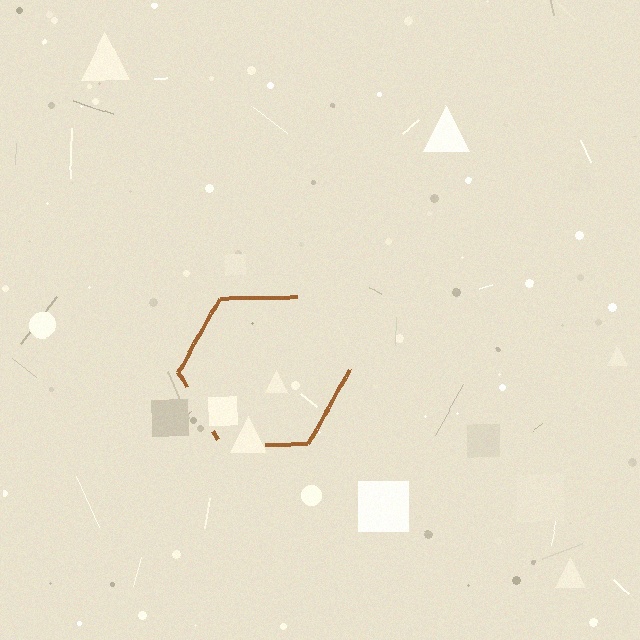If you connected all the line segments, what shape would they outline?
They would outline a hexagon.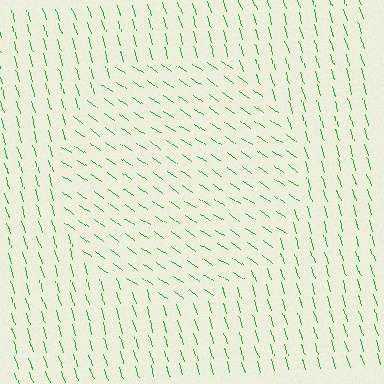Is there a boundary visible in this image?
Yes, there is a texture boundary formed by a change in line orientation.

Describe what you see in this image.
The image is filled with small green line segments. A circle region in the image has lines oriented differently from the surrounding lines, creating a visible texture boundary.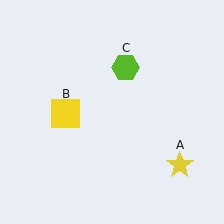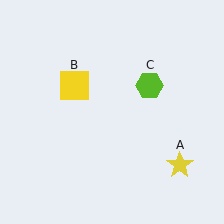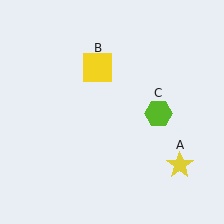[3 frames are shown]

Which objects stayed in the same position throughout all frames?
Yellow star (object A) remained stationary.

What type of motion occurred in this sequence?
The yellow square (object B), lime hexagon (object C) rotated clockwise around the center of the scene.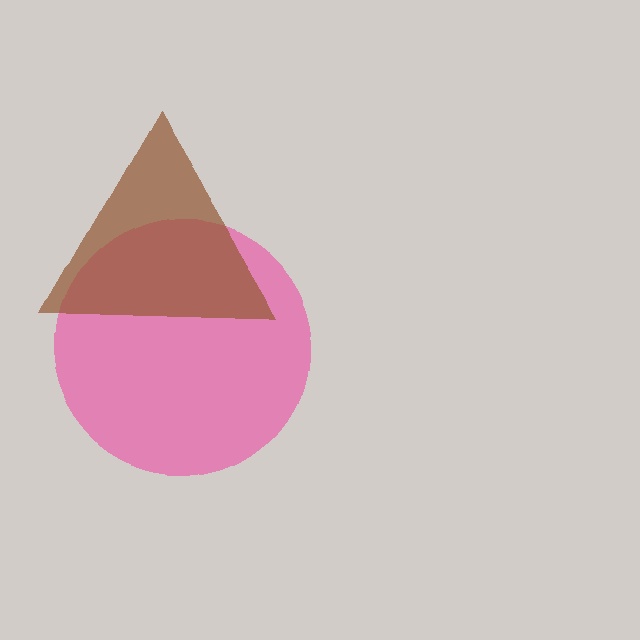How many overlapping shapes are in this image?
There are 2 overlapping shapes in the image.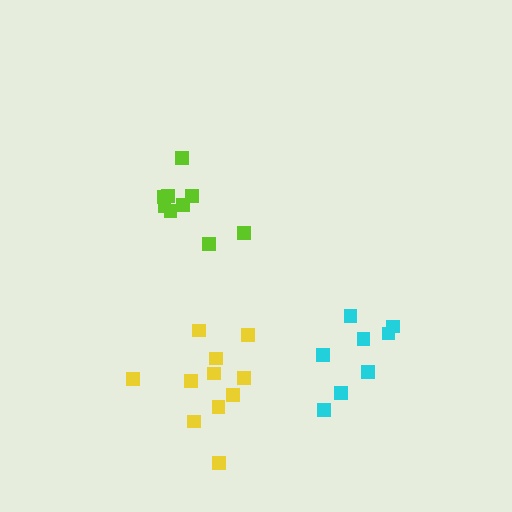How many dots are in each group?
Group 1: 11 dots, Group 2: 9 dots, Group 3: 8 dots (28 total).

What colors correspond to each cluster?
The clusters are colored: yellow, lime, cyan.